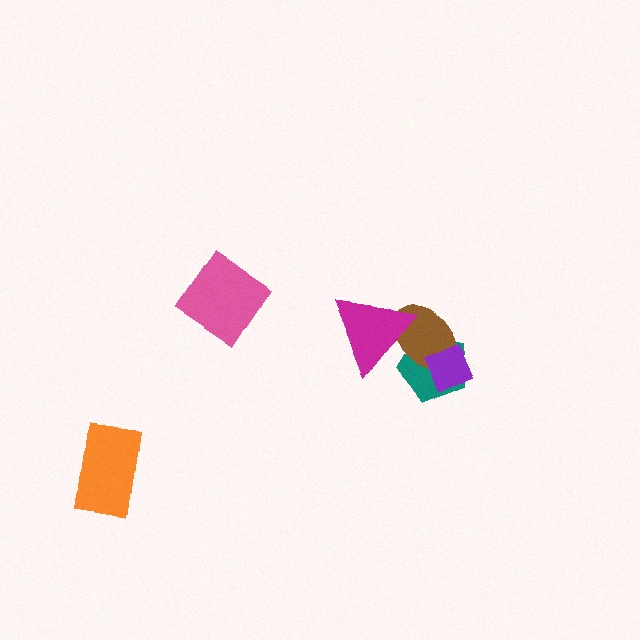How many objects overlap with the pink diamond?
0 objects overlap with the pink diamond.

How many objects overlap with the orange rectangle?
0 objects overlap with the orange rectangle.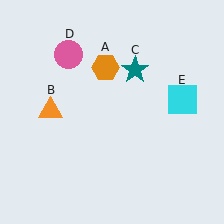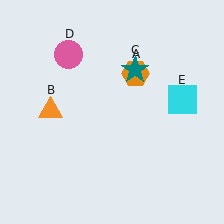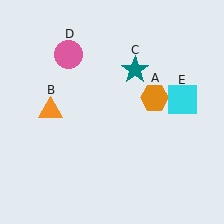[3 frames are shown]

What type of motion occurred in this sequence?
The orange hexagon (object A) rotated clockwise around the center of the scene.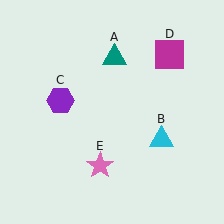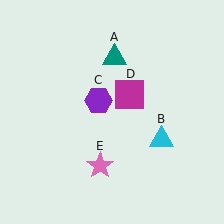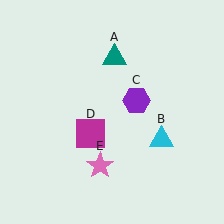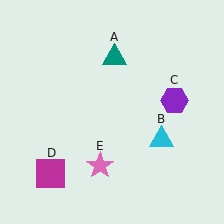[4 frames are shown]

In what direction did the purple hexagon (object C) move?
The purple hexagon (object C) moved right.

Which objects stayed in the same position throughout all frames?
Teal triangle (object A) and cyan triangle (object B) and pink star (object E) remained stationary.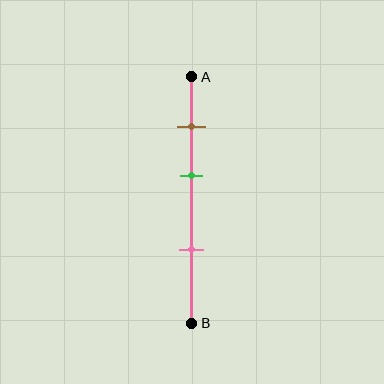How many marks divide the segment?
There are 3 marks dividing the segment.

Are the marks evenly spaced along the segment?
Yes, the marks are approximately evenly spaced.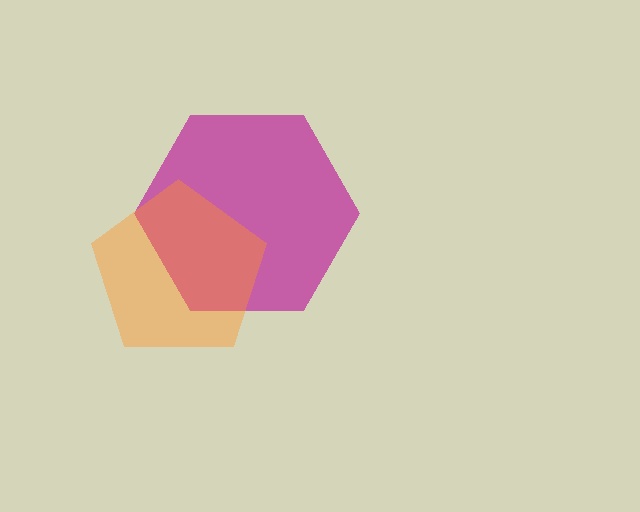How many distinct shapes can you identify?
There are 2 distinct shapes: a magenta hexagon, an orange pentagon.